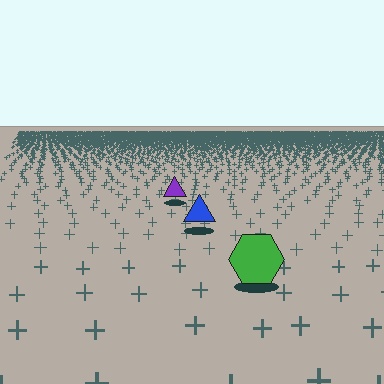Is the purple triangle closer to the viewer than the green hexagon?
No. The green hexagon is closer — you can tell from the texture gradient: the ground texture is coarser near it.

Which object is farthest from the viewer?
The purple triangle is farthest from the viewer. It appears smaller and the ground texture around it is denser.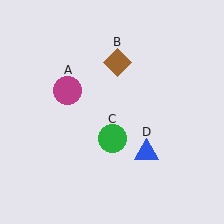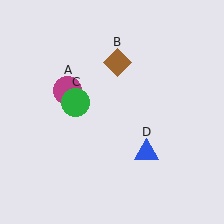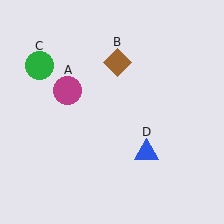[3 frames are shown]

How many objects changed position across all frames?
1 object changed position: green circle (object C).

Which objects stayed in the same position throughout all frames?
Magenta circle (object A) and brown diamond (object B) and blue triangle (object D) remained stationary.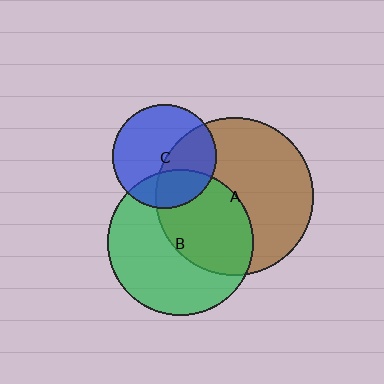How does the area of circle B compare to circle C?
Approximately 2.0 times.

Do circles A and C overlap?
Yes.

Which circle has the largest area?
Circle A (brown).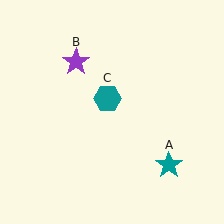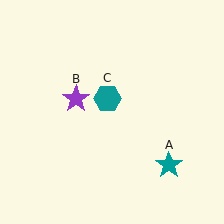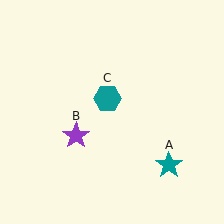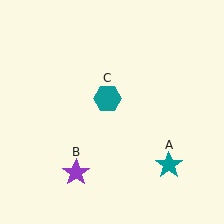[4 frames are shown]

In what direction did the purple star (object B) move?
The purple star (object B) moved down.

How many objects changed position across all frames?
1 object changed position: purple star (object B).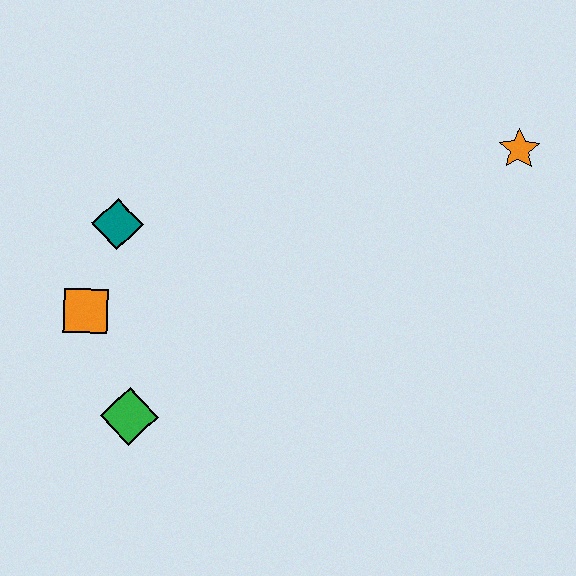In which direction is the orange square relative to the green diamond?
The orange square is above the green diamond.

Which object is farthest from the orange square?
The orange star is farthest from the orange square.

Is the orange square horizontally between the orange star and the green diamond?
No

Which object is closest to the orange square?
The teal diamond is closest to the orange square.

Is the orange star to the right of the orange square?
Yes